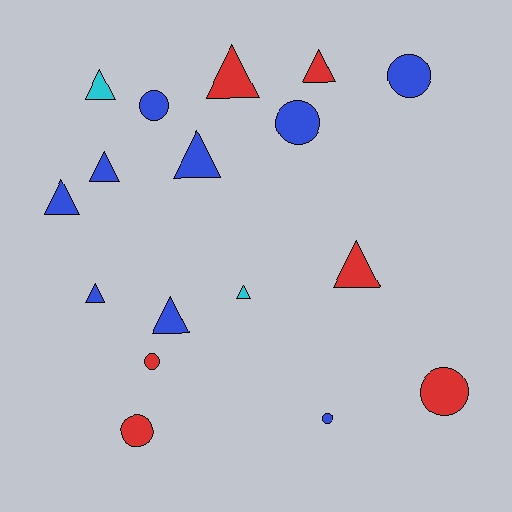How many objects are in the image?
There are 17 objects.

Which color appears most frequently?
Blue, with 9 objects.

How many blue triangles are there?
There are 5 blue triangles.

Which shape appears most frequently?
Triangle, with 10 objects.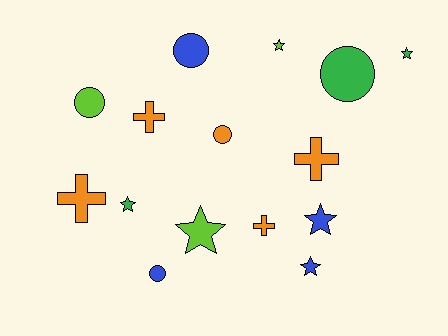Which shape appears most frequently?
Star, with 6 objects.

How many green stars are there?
There are 2 green stars.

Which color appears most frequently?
Orange, with 5 objects.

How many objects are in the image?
There are 15 objects.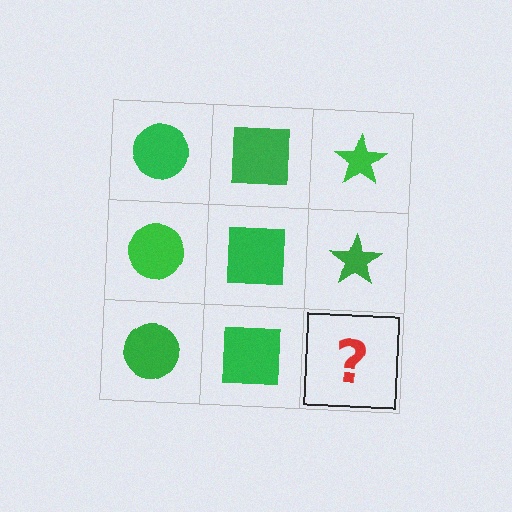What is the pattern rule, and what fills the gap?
The rule is that each column has a consistent shape. The gap should be filled with a green star.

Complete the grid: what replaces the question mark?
The question mark should be replaced with a green star.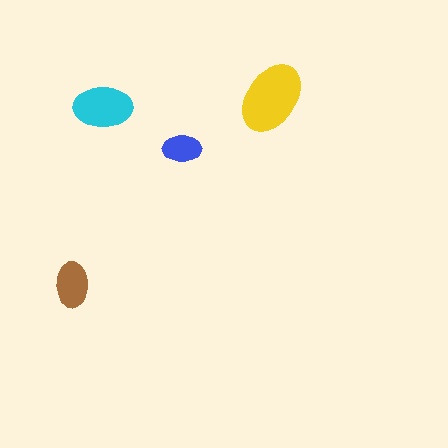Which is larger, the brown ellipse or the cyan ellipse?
The cyan one.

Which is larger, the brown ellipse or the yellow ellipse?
The yellow one.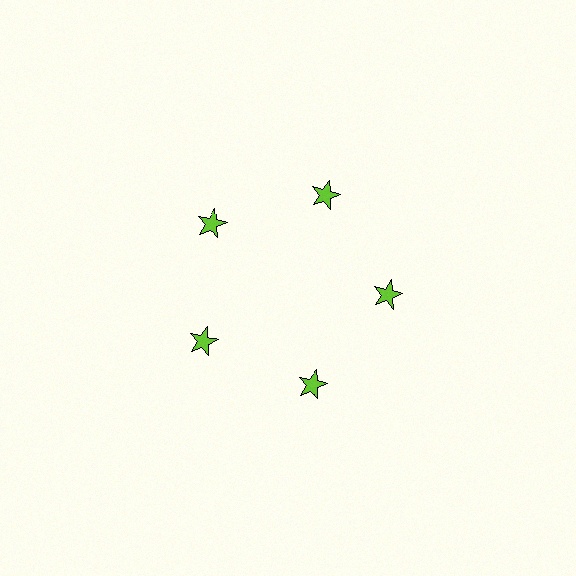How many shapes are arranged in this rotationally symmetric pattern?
There are 5 shapes, arranged in 5 groups of 1.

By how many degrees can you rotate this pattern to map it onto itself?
The pattern maps onto itself every 72 degrees of rotation.